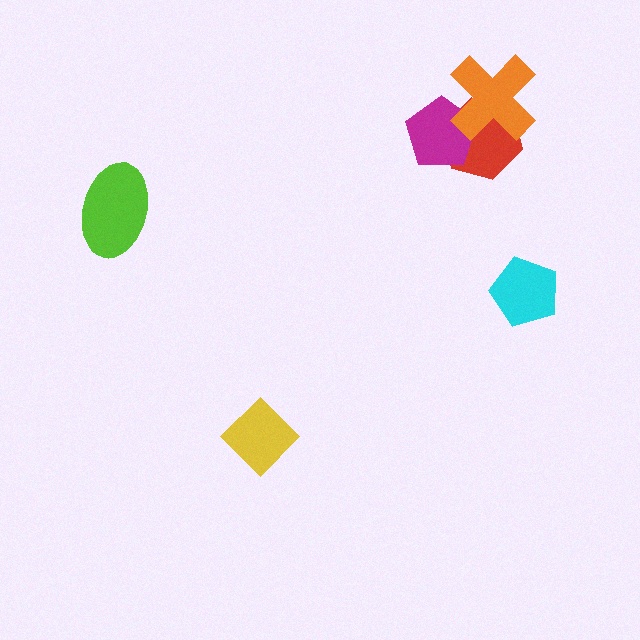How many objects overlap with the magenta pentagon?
2 objects overlap with the magenta pentagon.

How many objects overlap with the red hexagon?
2 objects overlap with the red hexagon.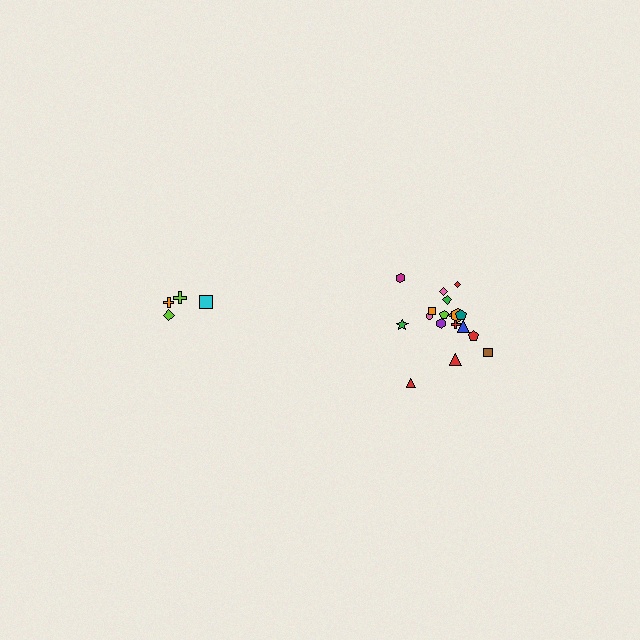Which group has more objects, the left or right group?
The right group.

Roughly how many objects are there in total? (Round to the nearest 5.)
Roughly 20 objects in total.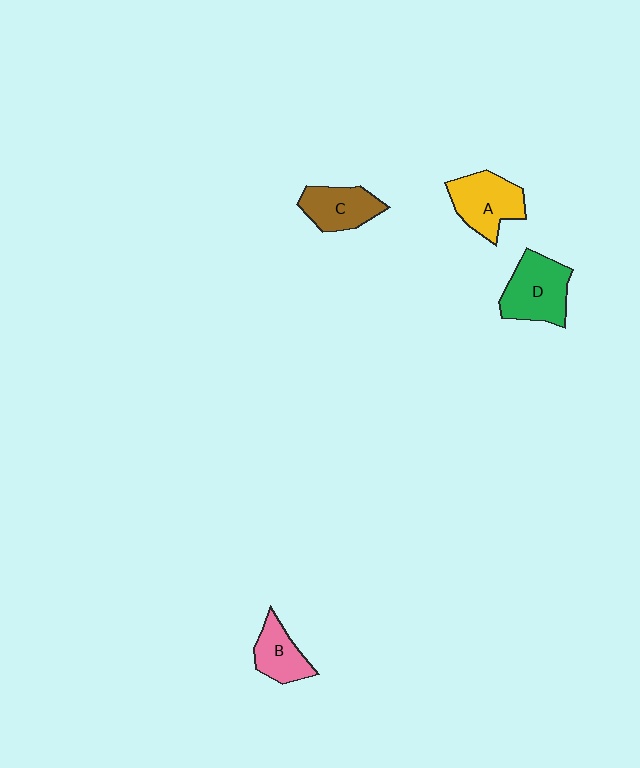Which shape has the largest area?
Shape D (green).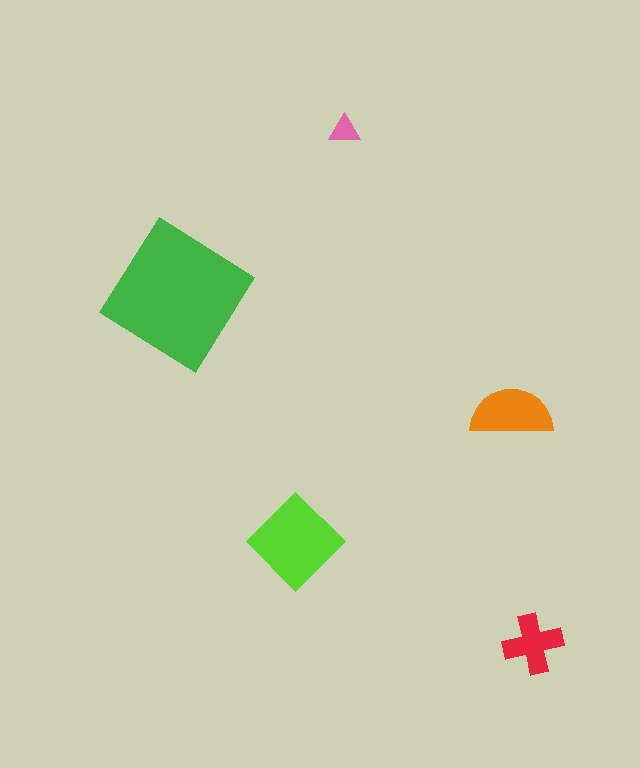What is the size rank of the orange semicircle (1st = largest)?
3rd.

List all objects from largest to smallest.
The green diamond, the lime diamond, the orange semicircle, the red cross, the pink triangle.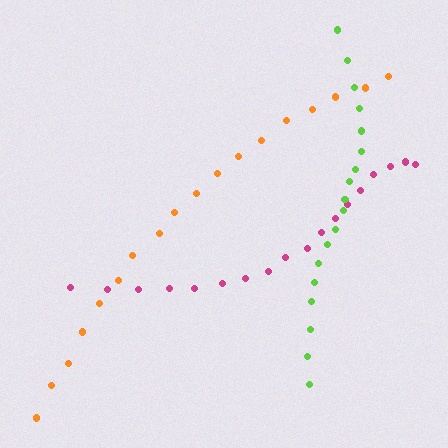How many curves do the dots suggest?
There are 3 distinct paths.